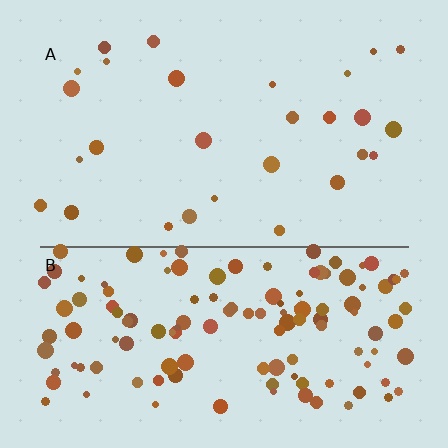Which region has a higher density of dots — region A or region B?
B (the bottom).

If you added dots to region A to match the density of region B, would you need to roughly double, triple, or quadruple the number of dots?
Approximately quadruple.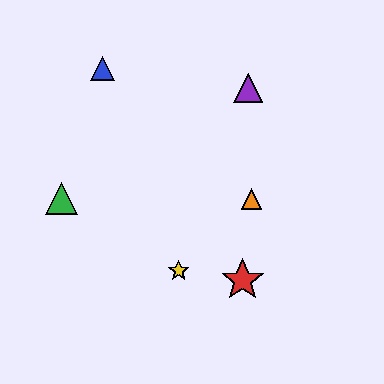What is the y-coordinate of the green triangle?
The green triangle is at y≈199.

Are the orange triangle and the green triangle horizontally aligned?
Yes, both are at y≈199.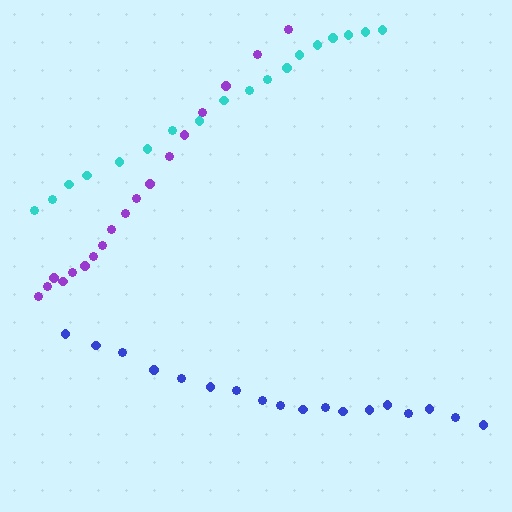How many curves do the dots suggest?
There are 3 distinct paths.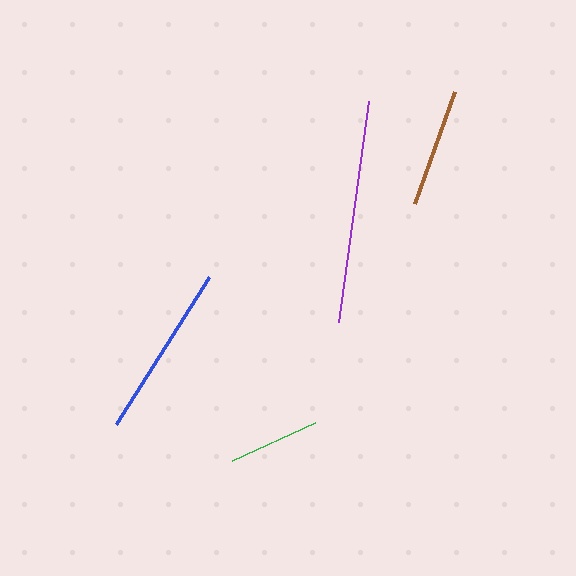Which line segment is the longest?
The purple line is the longest at approximately 222 pixels.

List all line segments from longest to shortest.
From longest to shortest: purple, blue, brown, green.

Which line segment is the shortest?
The green line is the shortest at approximately 90 pixels.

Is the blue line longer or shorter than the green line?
The blue line is longer than the green line.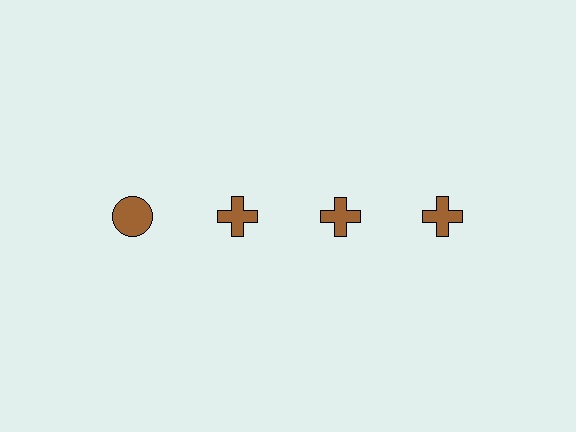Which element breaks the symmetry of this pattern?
The brown circle in the top row, leftmost column breaks the symmetry. All other shapes are brown crosses.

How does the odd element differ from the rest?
It has a different shape: circle instead of cross.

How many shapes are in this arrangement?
There are 4 shapes arranged in a grid pattern.